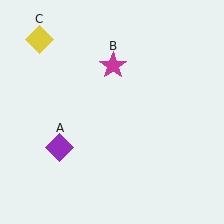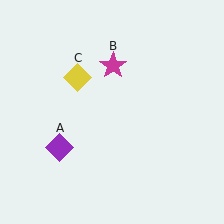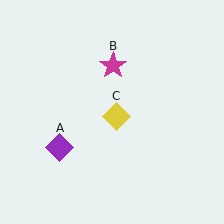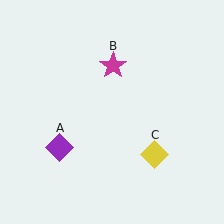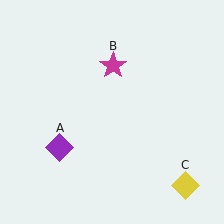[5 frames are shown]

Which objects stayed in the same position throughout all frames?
Purple diamond (object A) and magenta star (object B) remained stationary.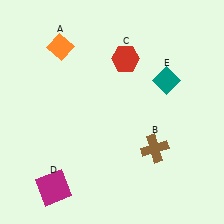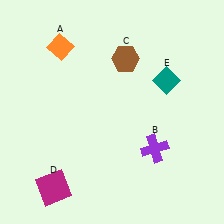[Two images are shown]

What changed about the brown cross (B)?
In Image 1, B is brown. In Image 2, it changed to purple.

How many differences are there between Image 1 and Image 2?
There are 2 differences between the two images.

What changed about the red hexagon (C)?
In Image 1, C is red. In Image 2, it changed to brown.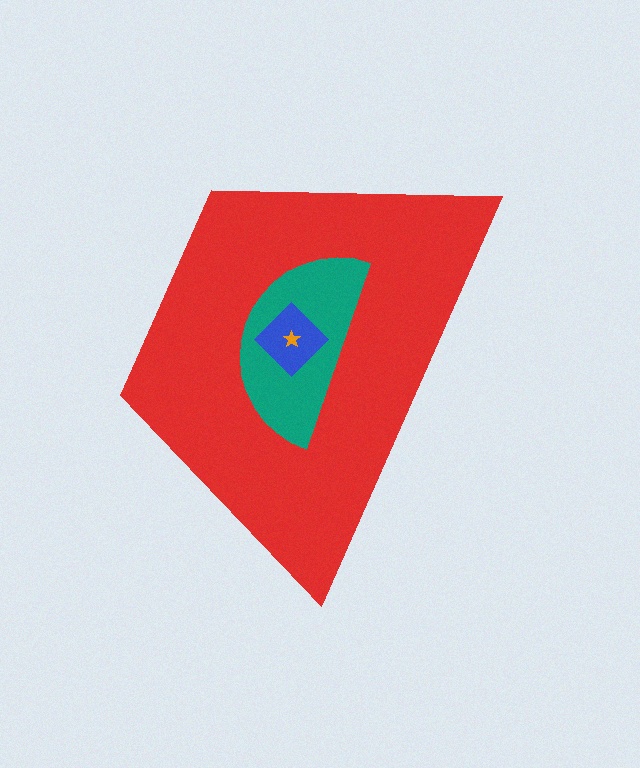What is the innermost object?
The orange star.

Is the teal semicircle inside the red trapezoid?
Yes.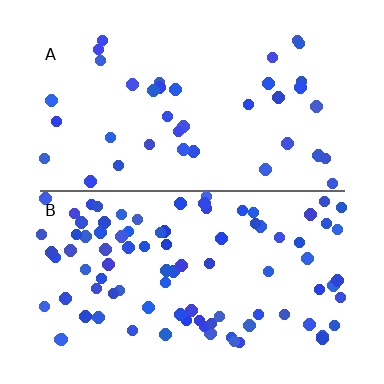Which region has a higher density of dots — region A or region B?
B (the bottom).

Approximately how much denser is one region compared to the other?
Approximately 2.4× — region B over region A.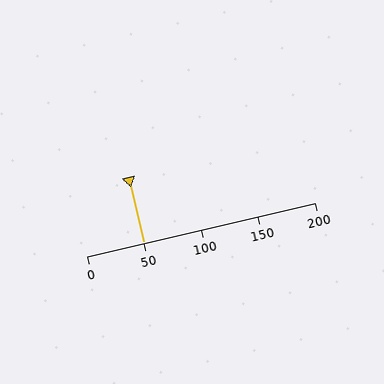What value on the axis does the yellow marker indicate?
The marker indicates approximately 50.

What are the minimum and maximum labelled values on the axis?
The axis runs from 0 to 200.